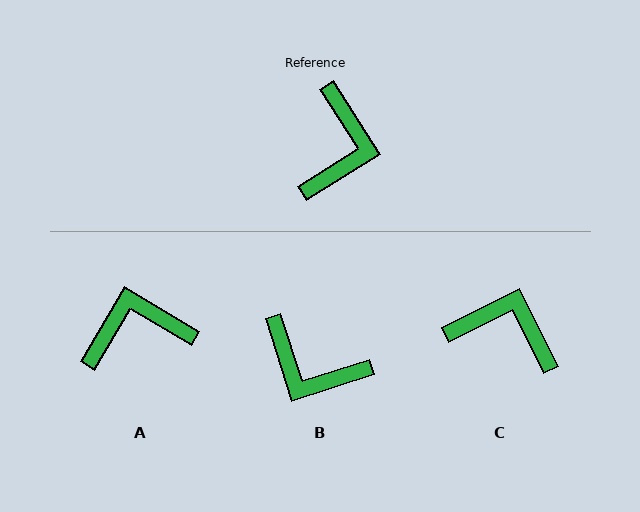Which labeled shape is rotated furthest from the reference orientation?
A, about 117 degrees away.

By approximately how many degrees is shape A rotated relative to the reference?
Approximately 117 degrees counter-clockwise.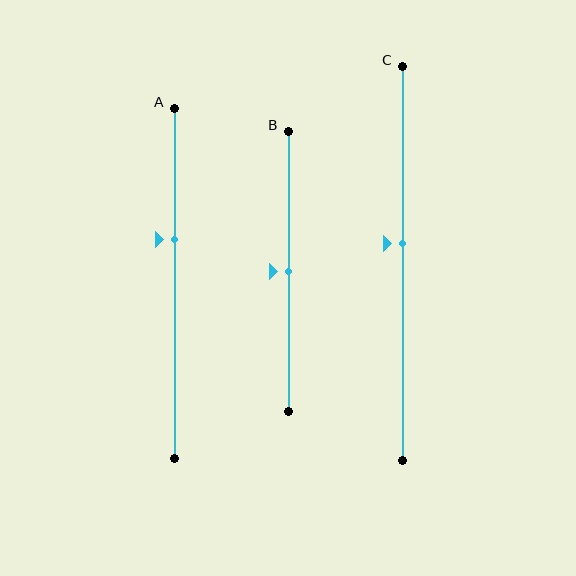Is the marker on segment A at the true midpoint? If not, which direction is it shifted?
No, the marker on segment A is shifted upward by about 13% of the segment length.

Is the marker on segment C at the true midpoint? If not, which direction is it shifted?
No, the marker on segment C is shifted upward by about 5% of the segment length.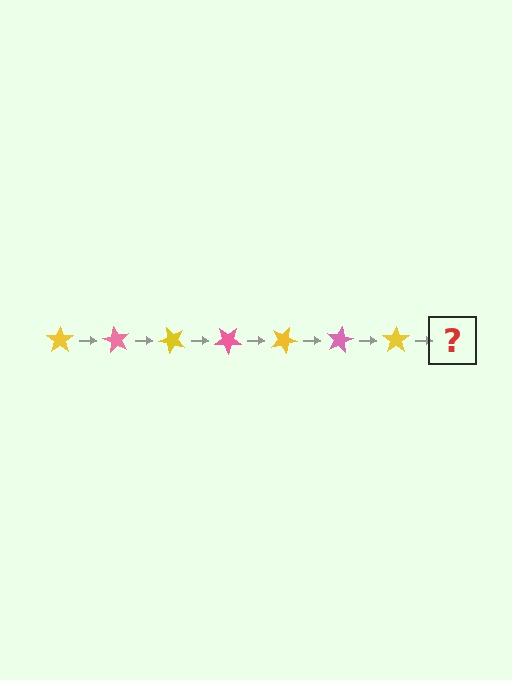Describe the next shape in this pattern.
It should be a pink star, rotated 420 degrees from the start.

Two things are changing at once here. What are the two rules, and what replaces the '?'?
The two rules are that it rotates 60 degrees each step and the color cycles through yellow and pink. The '?' should be a pink star, rotated 420 degrees from the start.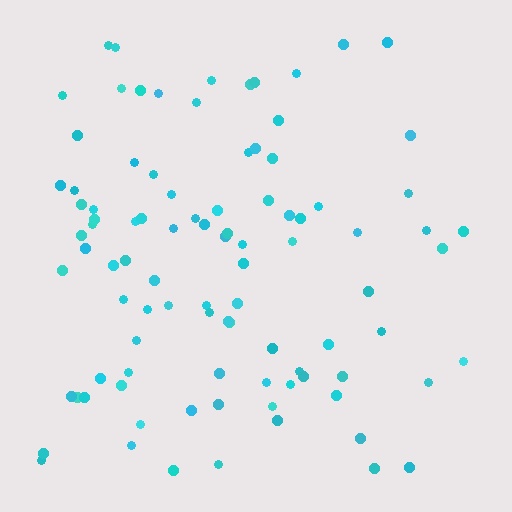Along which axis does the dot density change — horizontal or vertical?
Horizontal.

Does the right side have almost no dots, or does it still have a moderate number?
Still a moderate number, just noticeably fewer than the left.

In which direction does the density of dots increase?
From right to left, with the left side densest.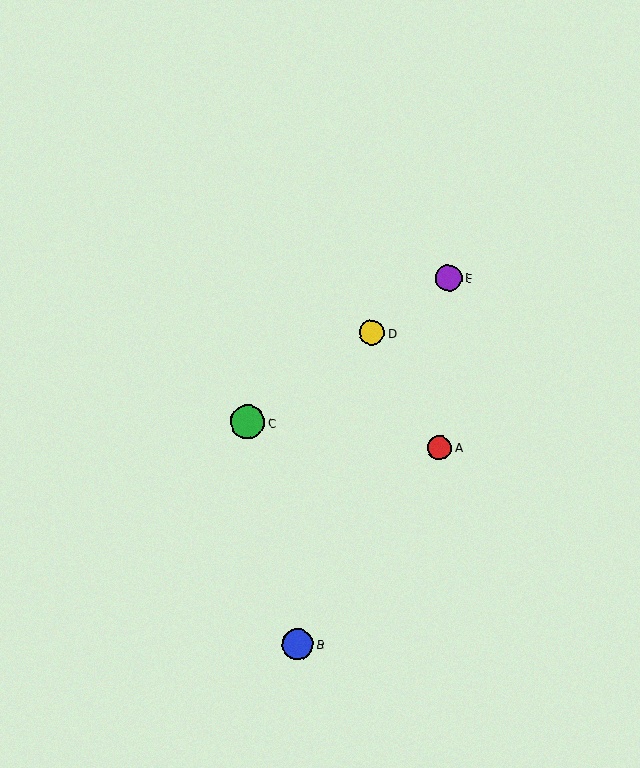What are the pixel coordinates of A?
Object A is at (440, 448).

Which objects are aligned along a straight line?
Objects C, D, E are aligned along a straight line.